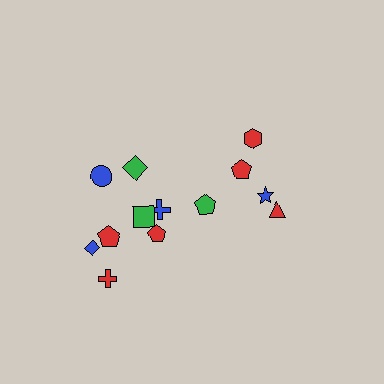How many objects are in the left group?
There are 8 objects.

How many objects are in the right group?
There are 5 objects.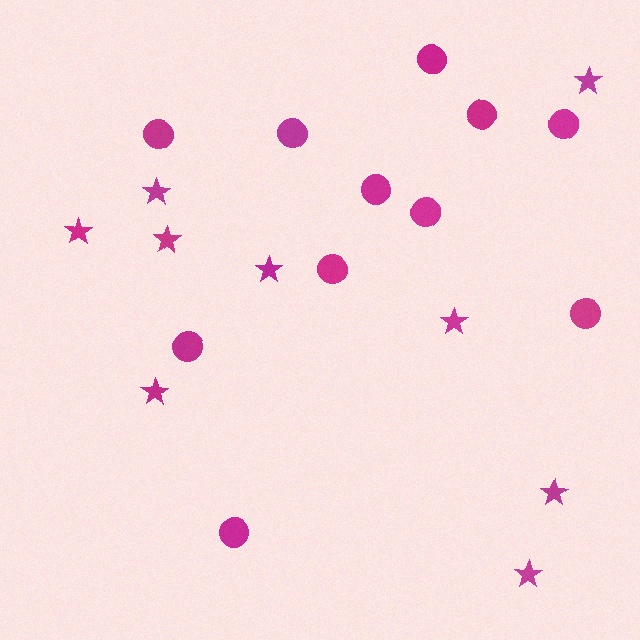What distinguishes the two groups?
There are 2 groups: one group of circles (11) and one group of stars (9).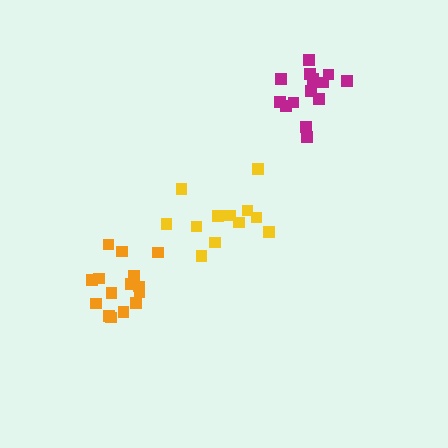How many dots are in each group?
Group 1: 15 dots, Group 2: 14 dots, Group 3: 12 dots (41 total).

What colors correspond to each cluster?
The clusters are colored: orange, magenta, yellow.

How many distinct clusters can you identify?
There are 3 distinct clusters.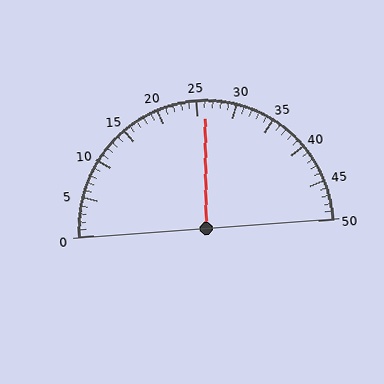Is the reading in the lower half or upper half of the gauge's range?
The reading is in the upper half of the range (0 to 50).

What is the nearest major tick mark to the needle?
The nearest major tick mark is 25.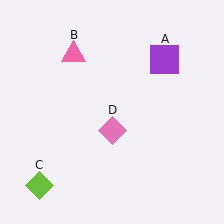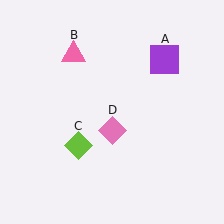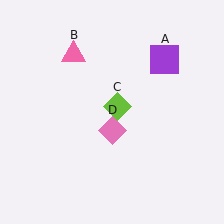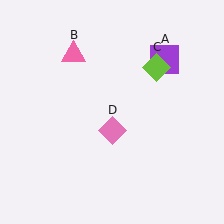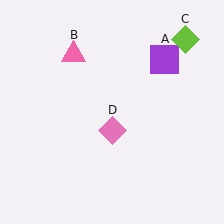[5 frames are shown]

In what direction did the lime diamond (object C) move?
The lime diamond (object C) moved up and to the right.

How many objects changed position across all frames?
1 object changed position: lime diamond (object C).